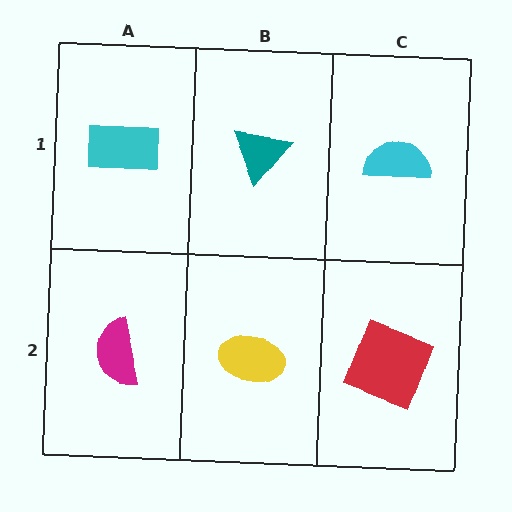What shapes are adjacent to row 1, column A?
A magenta semicircle (row 2, column A), a teal triangle (row 1, column B).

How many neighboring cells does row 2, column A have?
2.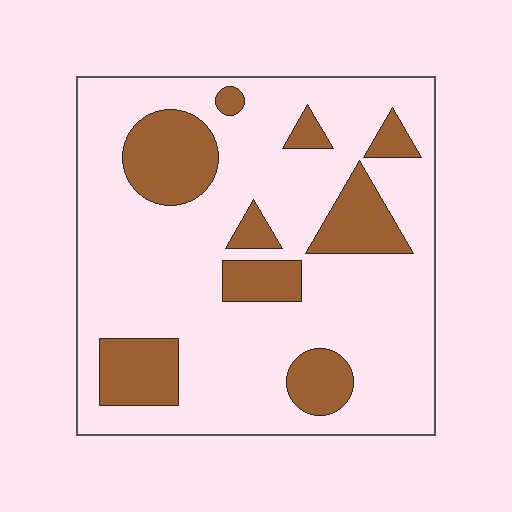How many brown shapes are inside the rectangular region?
9.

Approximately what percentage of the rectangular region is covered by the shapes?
Approximately 25%.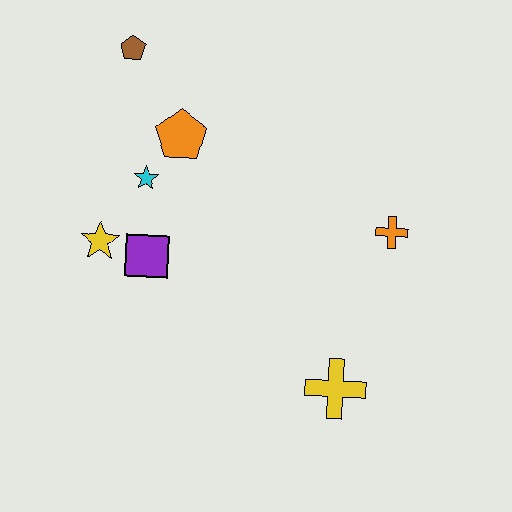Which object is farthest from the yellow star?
The orange cross is farthest from the yellow star.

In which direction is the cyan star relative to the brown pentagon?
The cyan star is below the brown pentagon.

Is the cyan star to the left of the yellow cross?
Yes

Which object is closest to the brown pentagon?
The orange pentagon is closest to the brown pentagon.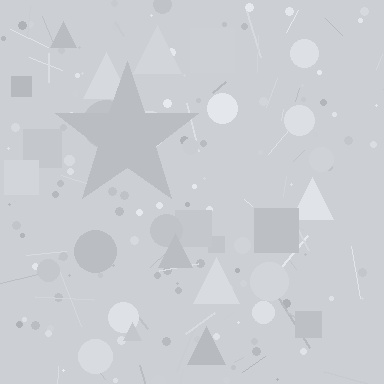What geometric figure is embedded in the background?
A star is embedded in the background.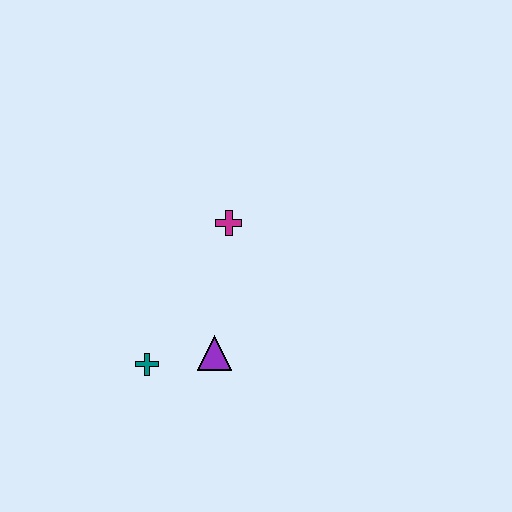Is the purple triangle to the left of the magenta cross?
Yes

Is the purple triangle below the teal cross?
No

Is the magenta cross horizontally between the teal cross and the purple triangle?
No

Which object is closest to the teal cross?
The purple triangle is closest to the teal cross.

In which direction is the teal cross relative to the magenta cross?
The teal cross is below the magenta cross.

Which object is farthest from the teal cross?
The magenta cross is farthest from the teal cross.